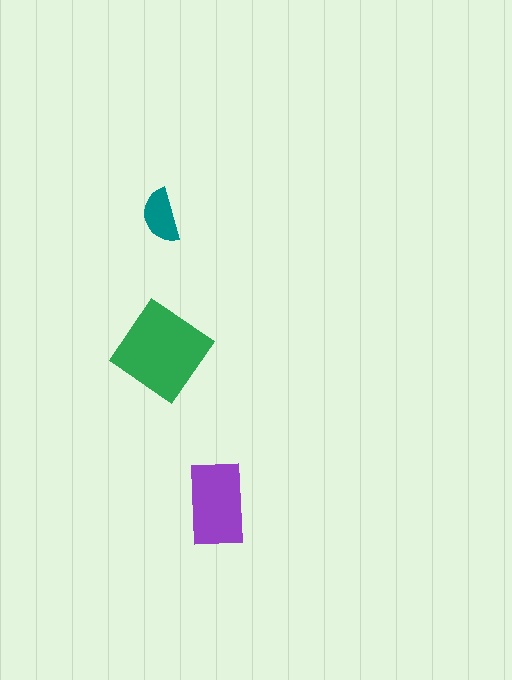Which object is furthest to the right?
The purple rectangle is rightmost.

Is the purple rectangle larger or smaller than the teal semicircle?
Larger.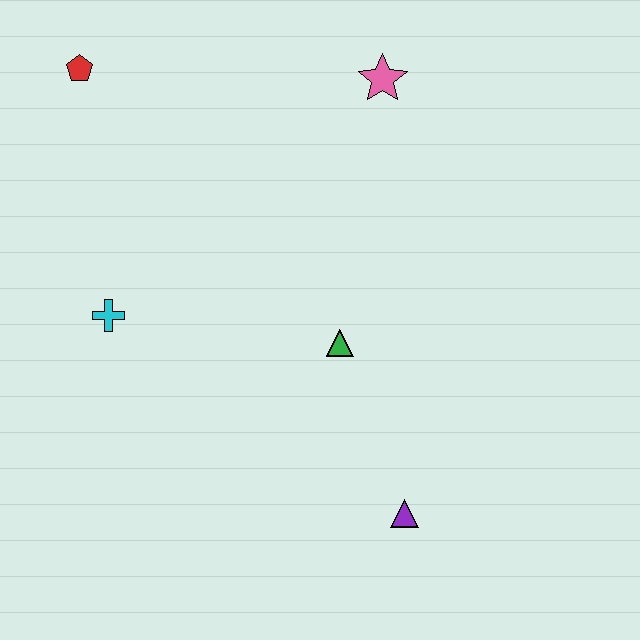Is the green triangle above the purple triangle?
Yes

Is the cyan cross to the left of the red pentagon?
No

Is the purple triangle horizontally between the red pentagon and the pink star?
No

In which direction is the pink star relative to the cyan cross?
The pink star is to the right of the cyan cross.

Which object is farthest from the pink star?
The purple triangle is farthest from the pink star.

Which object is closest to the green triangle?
The purple triangle is closest to the green triangle.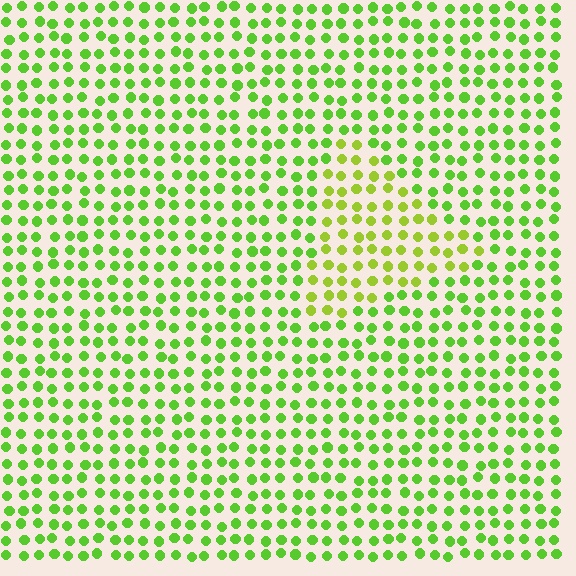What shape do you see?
I see a triangle.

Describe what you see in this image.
The image is filled with small lime elements in a uniform arrangement. A triangle-shaped region is visible where the elements are tinted to a slightly different hue, forming a subtle color boundary.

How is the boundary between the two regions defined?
The boundary is defined purely by a slight shift in hue (about 25 degrees). Spacing, size, and orientation are identical on both sides.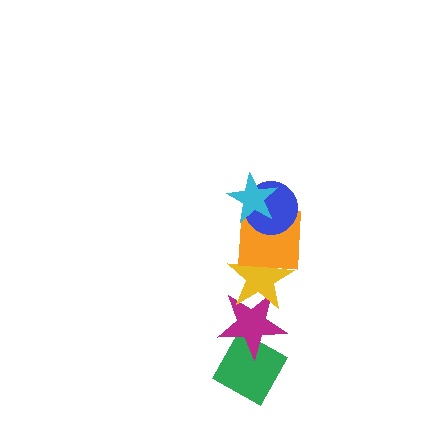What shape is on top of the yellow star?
The orange square is on top of the yellow star.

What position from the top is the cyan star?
The cyan star is 1st from the top.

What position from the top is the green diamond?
The green diamond is 6th from the top.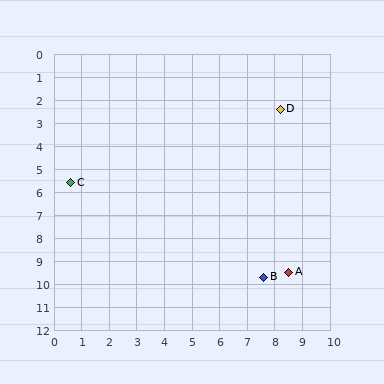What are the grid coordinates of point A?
Point A is at approximately (8.5, 9.5).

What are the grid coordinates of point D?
Point D is at approximately (8.2, 2.4).